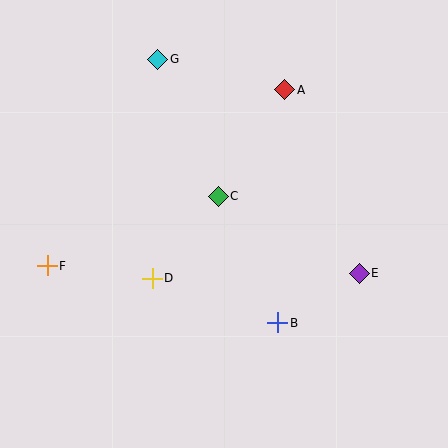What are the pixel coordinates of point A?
Point A is at (285, 90).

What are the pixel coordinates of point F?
Point F is at (47, 266).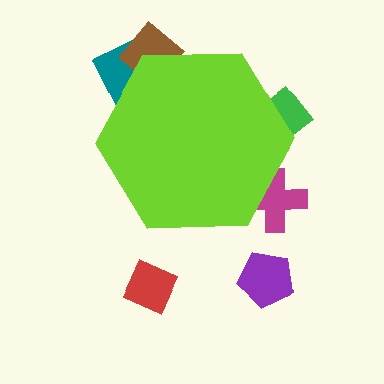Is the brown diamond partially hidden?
Yes, the brown diamond is partially hidden behind the lime hexagon.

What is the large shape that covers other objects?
A lime hexagon.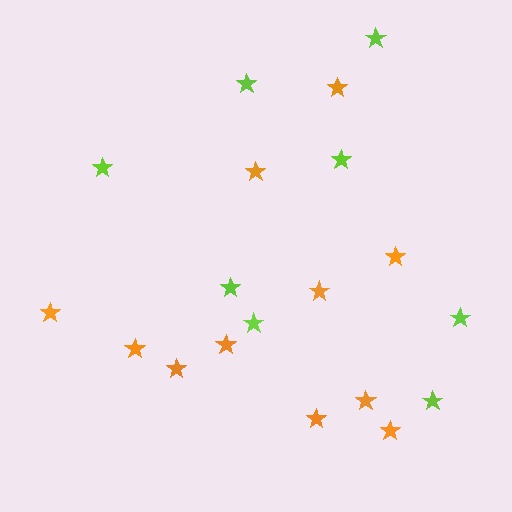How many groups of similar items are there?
There are 2 groups: one group of lime stars (8) and one group of orange stars (11).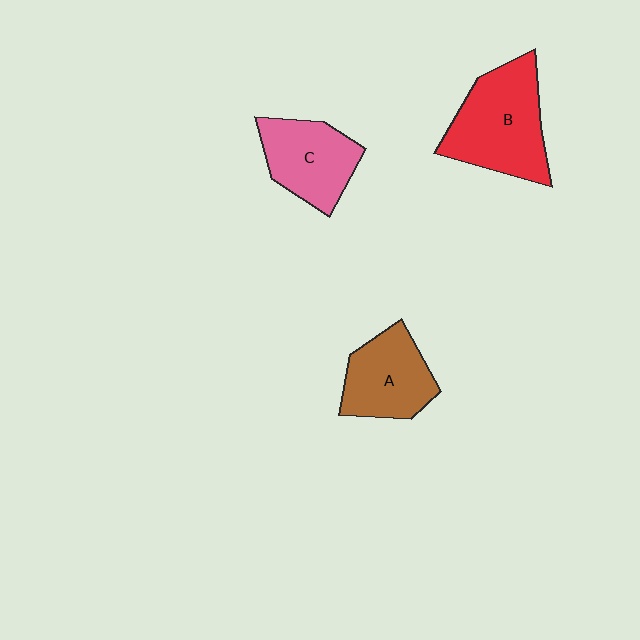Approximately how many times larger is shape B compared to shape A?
Approximately 1.4 times.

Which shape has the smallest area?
Shape A (brown).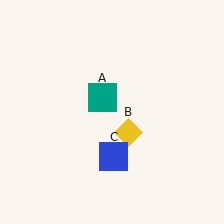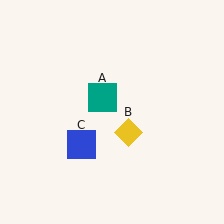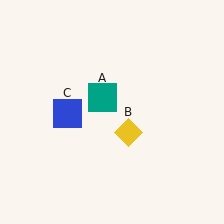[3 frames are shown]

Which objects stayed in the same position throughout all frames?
Teal square (object A) and yellow diamond (object B) remained stationary.